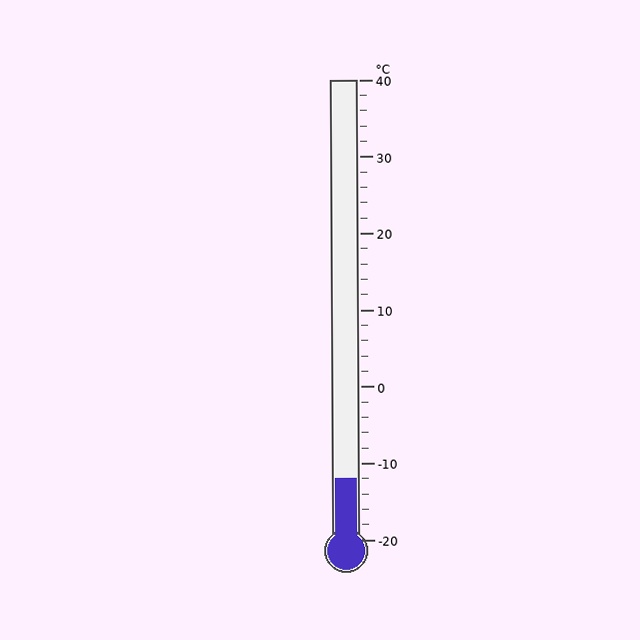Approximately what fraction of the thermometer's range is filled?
The thermometer is filled to approximately 15% of its range.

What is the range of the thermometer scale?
The thermometer scale ranges from -20°C to 40°C.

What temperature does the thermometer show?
The thermometer shows approximately -12°C.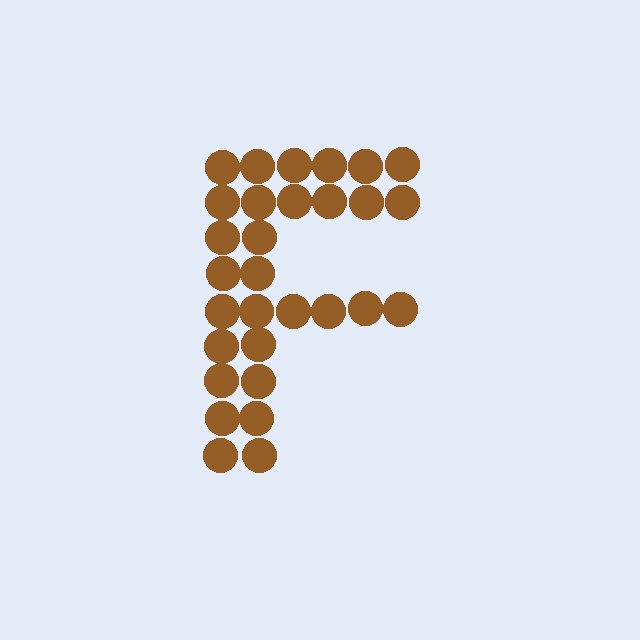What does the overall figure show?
The overall figure shows the letter F.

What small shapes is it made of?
It is made of small circles.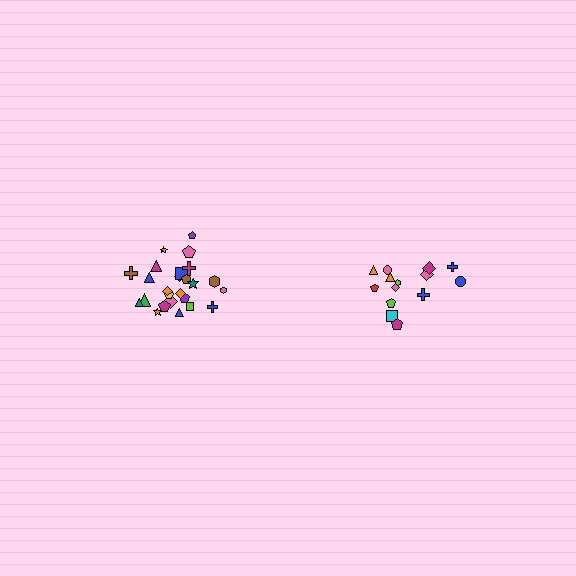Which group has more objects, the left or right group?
The left group.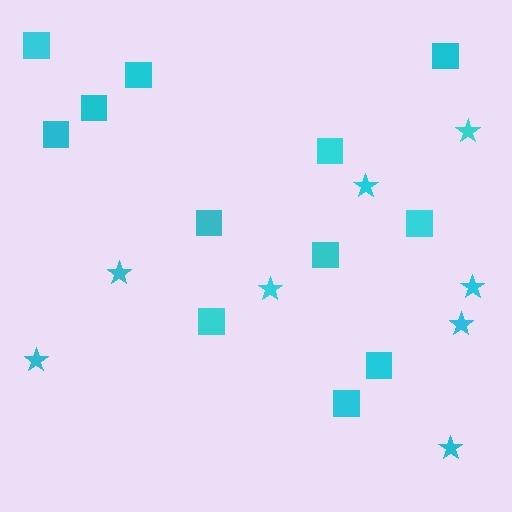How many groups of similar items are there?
There are 2 groups: one group of stars (8) and one group of squares (12).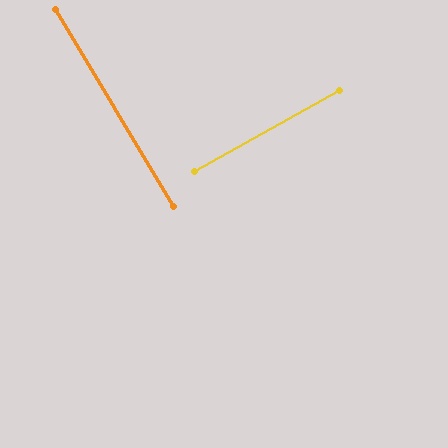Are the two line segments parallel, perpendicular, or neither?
Perpendicular — they meet at approximately 88°.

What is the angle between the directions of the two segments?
Approximately 88 degrees.